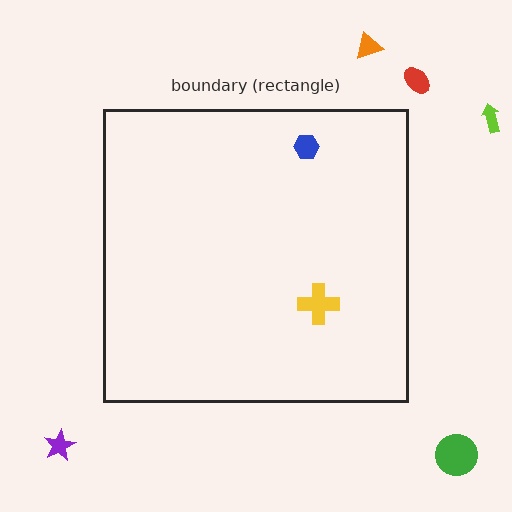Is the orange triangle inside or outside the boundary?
Outside.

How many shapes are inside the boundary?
2 inside, 5 outside.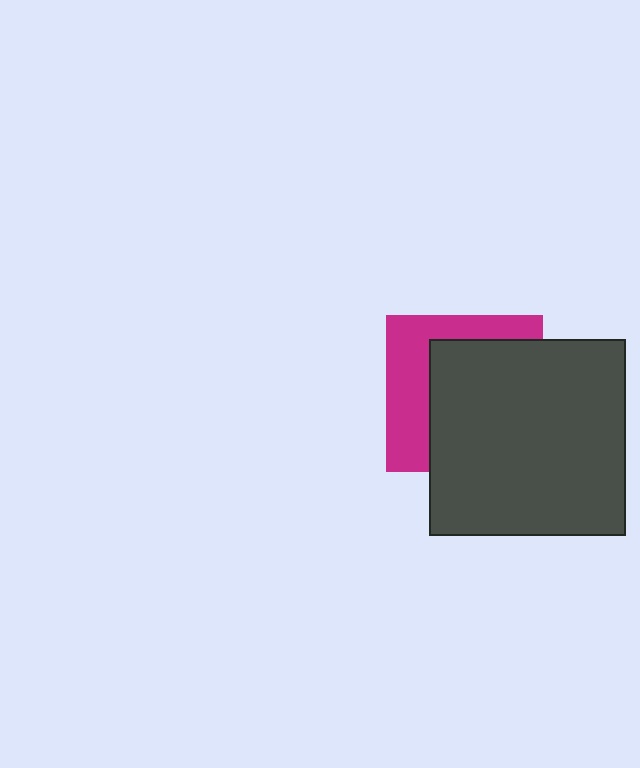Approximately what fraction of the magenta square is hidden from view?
Roughly 61% of the magenta square is hidden behind the dark gray square.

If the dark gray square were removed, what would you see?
You would see the complete magenta square.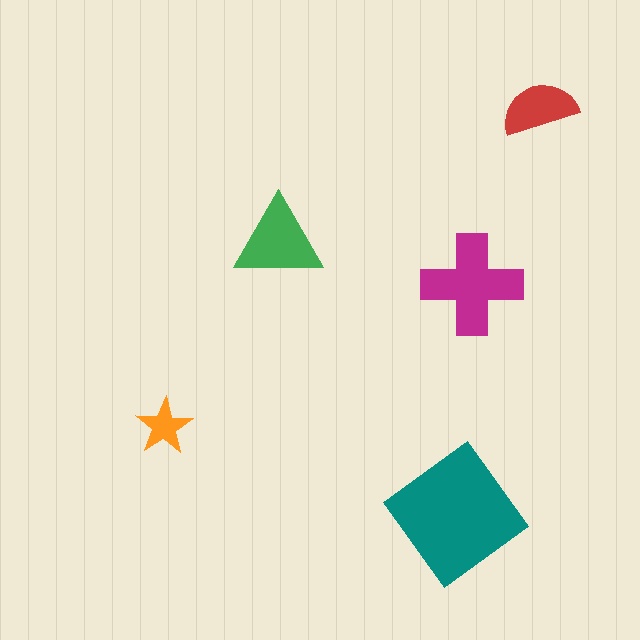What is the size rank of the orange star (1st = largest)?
5th.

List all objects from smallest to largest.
The orange star, the red semicircle, the green triangle, the magenta cross, the teal diamond.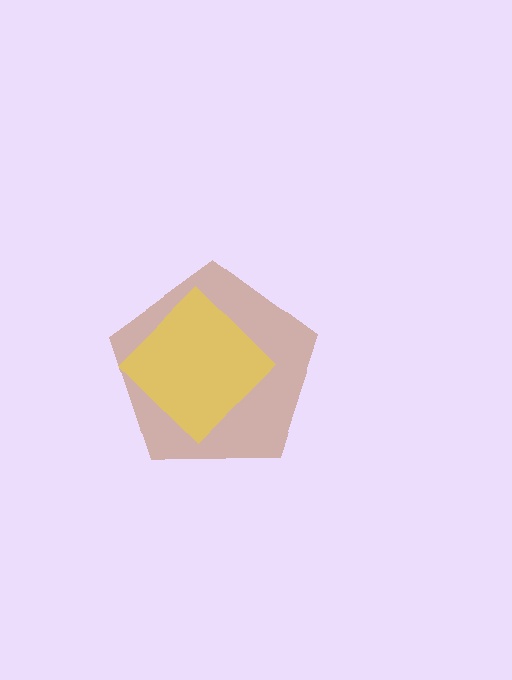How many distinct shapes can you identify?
There are 2 distinct shapes: a brown pentagon, a yellow diamond.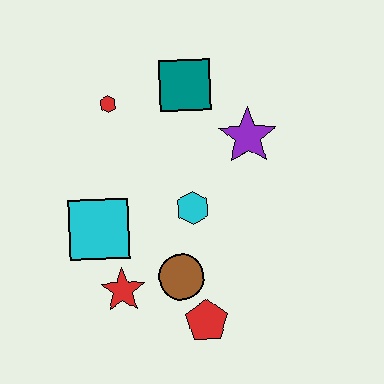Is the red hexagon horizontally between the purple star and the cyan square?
Yes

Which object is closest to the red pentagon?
The brown circle is closest to the red pentagon.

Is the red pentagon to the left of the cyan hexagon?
No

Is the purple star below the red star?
No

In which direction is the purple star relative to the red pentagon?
The purple star is above the red pentagon.